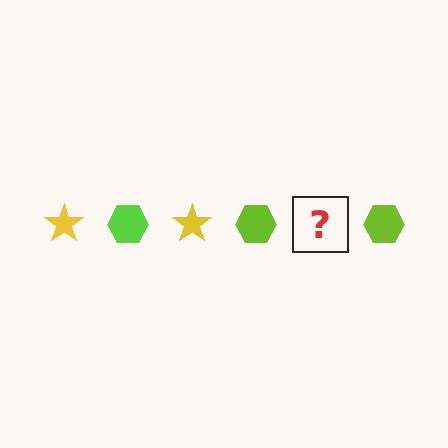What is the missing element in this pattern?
The missing element is a yellow star.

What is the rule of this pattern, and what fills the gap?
The rule is that the pattern alternates between yellow star and lime hexagon. The gap should be filled with a yellow star.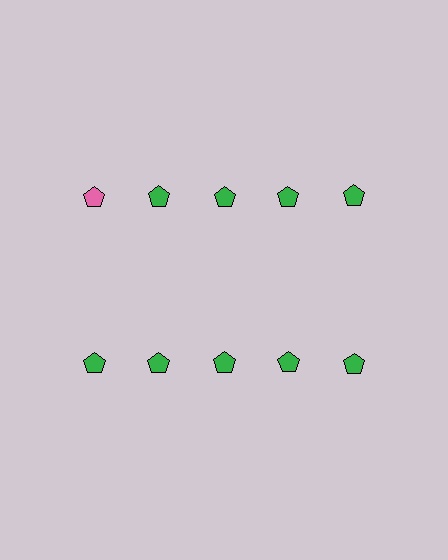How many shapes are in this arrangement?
There are 10 shapes arranged in a grid pattern.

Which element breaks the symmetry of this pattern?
The pink pentagon in the top row, leftmost column breaks the symmetry. All other shapes are green pentagons.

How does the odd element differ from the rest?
It has a different color: pink instead of green.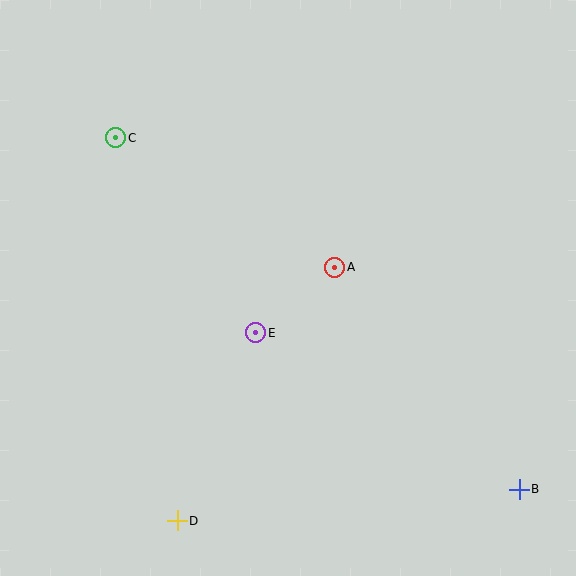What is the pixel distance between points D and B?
The distance between D and B is 343 pixels.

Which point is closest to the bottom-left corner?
Point D is closest to the bottom-left corner.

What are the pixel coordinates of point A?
Point A is at (335, 267).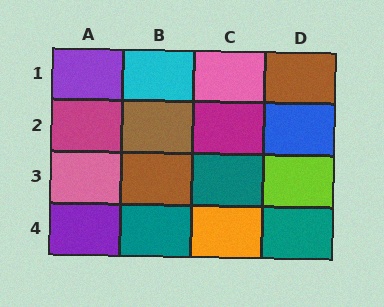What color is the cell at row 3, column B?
Brown.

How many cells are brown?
3 cells are brown.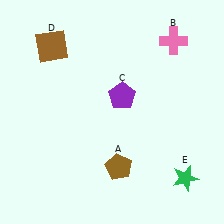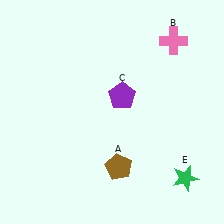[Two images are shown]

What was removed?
The brown square (D) was removed in Image 2.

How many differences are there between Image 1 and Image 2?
There is 1 difference between the two images.